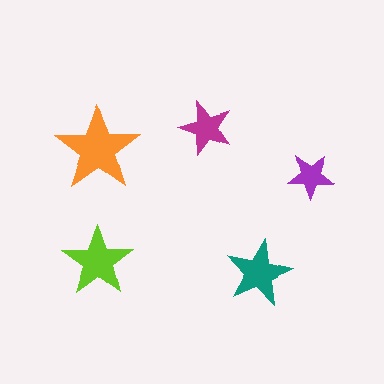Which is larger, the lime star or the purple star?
The lime one.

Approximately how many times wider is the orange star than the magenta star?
About 1.5 times wider.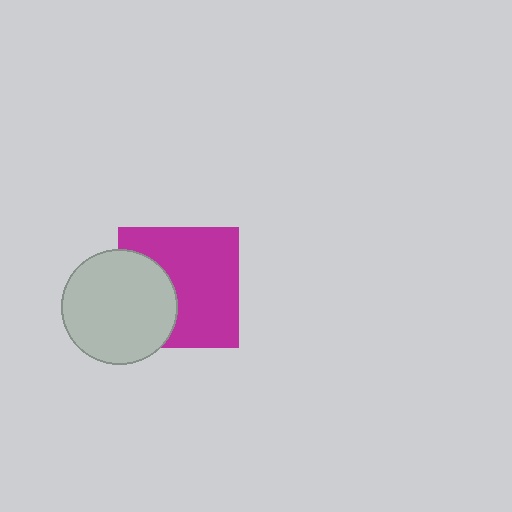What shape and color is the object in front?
The object in front is a light gray circle.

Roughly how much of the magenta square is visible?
Most of it is visible (roughly 66%).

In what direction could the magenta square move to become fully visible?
The magenta square could move right. That would shift it out from behind the light gray circle entirely.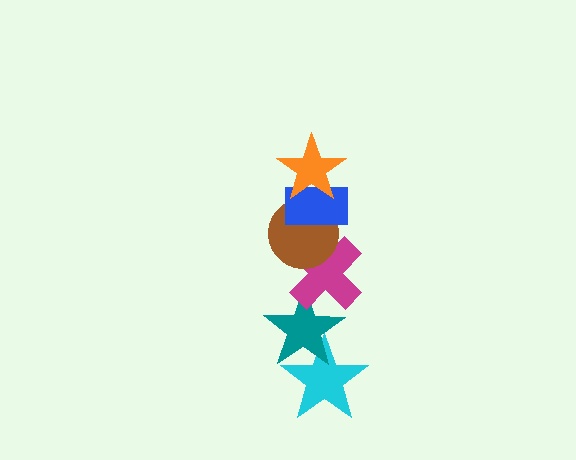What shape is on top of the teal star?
The magenta cross is on top of the teal star.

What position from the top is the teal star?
The teal star is 5th from the top.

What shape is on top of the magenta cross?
The brown circle is on top of the magenta cross.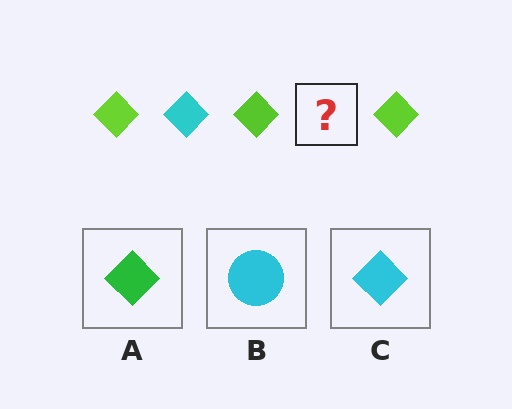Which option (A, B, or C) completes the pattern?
C.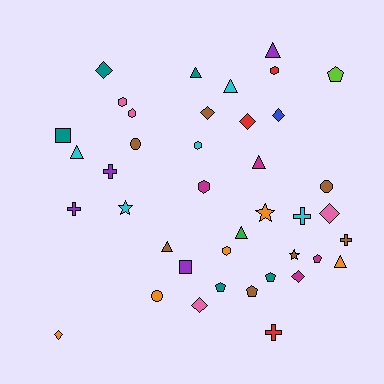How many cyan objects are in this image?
There are 5 cyan objects.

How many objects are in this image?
There are 40 objects.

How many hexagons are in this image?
There are 6 hexagons.